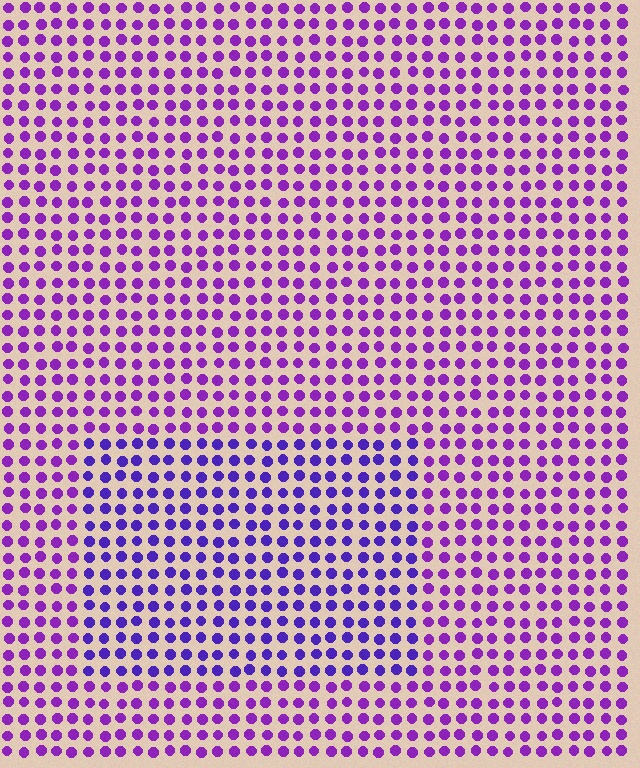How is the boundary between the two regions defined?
The boundary is defined purely by a slight shift in hue (about 27 degrees). Spacing, size, and orientation are identical on both sides.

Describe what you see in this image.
The image is filled with small purple elements in a uniform arrangement. A rectangle-shaped region is visible where the elements are tinted to a slightly different hue, forming a subtle color boundary.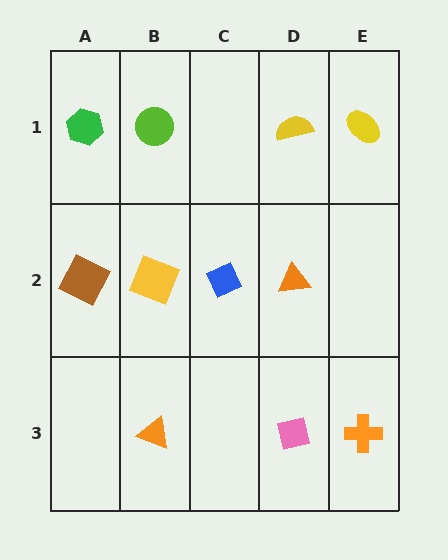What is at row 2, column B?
A yellow square.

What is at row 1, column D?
A yellow semicircle.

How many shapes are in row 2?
4 shapes.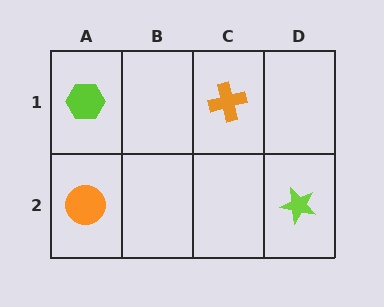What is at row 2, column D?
A lime star.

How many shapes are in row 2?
2 shapes.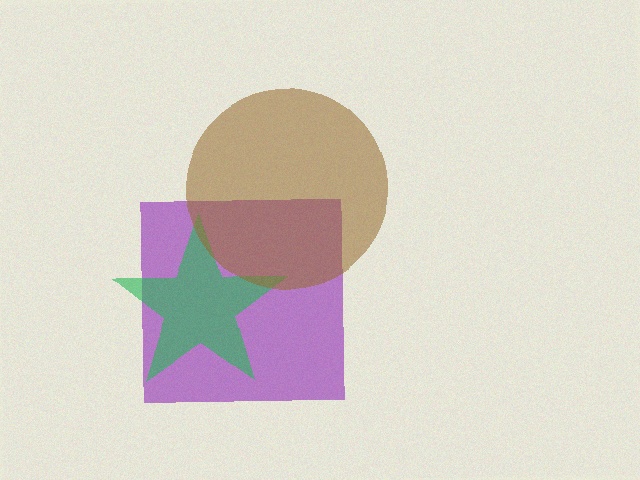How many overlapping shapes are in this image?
There are 3 overlapping shapes in the image.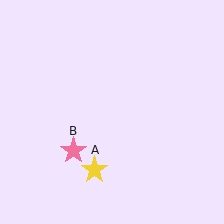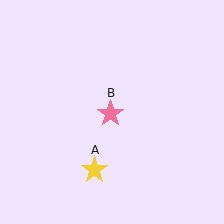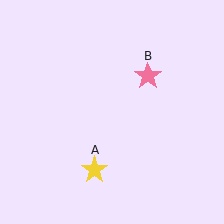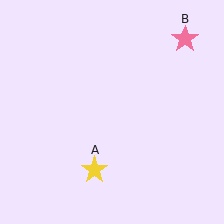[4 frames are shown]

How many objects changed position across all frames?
1 object changed position: pink star (object B).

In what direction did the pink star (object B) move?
The pink star (object B) moved up and to the right.